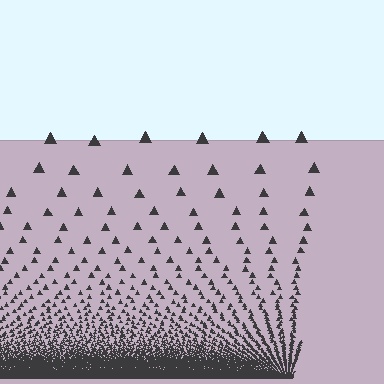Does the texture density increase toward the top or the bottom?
Density increases toward the bottom.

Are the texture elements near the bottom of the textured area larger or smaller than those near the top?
Smaller. The gradient is inverted — elements near the bottom are smaller and denser.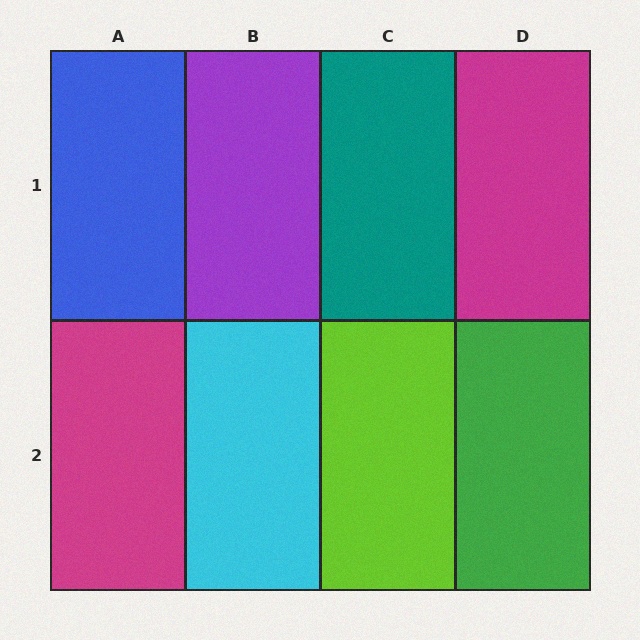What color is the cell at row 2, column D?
Green.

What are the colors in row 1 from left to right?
Blue, purple, teal, magenta.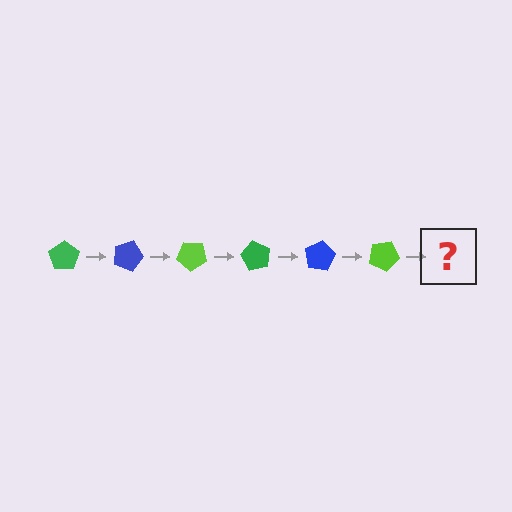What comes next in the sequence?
The next element should be a green pentagon, rotated 120 degrees from the start.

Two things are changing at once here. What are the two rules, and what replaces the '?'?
The two rules are that it rotates 20 degrees each step and the color cycles through green, blue, and lime. The '?' should be a green pentagon, rotated 120 degrees from the start.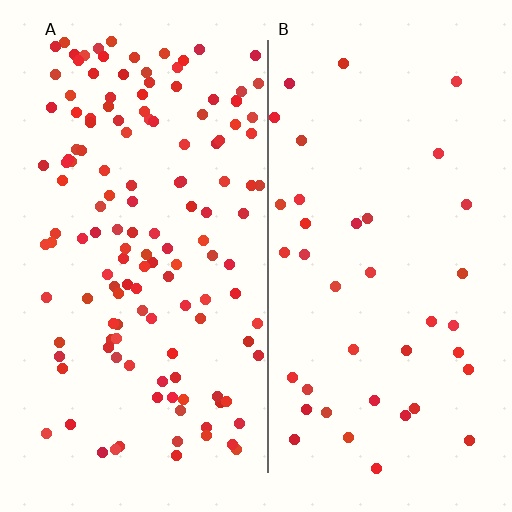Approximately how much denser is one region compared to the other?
Approximately 3.5× — region A over region B.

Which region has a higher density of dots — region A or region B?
A (the left).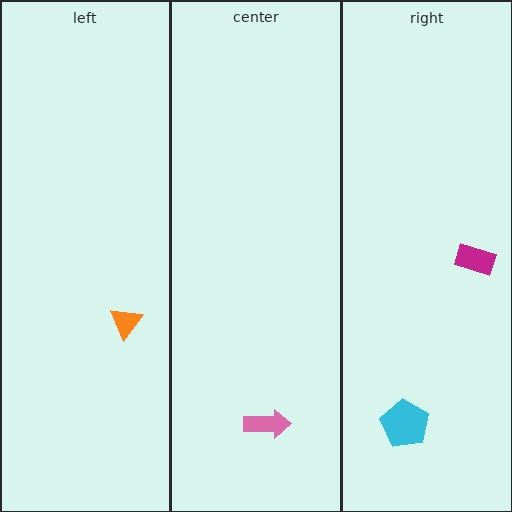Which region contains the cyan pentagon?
The right region.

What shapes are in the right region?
The magenta rectangle, the cyan pentagon.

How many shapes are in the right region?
2.